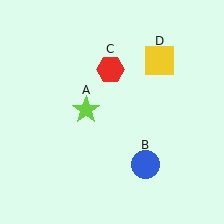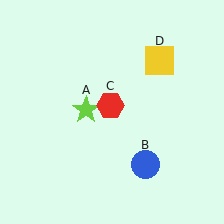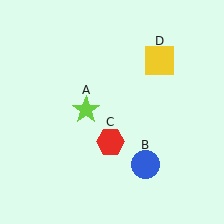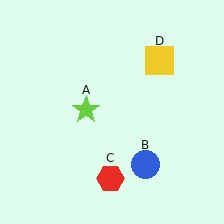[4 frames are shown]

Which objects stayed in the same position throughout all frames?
Lime star (object A) and blue circle (object B) and yellow square (object D) remained stationary.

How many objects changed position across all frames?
1 object changed position: red hexagon (object C).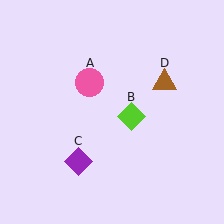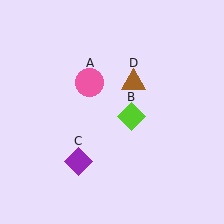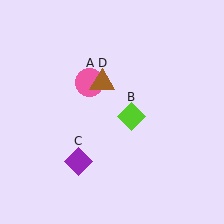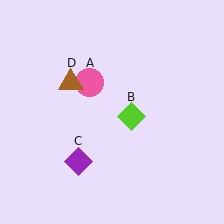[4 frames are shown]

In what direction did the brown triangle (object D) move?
The brown triangle (object D) moved left.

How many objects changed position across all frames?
1 object changed position: brown triangle (object D).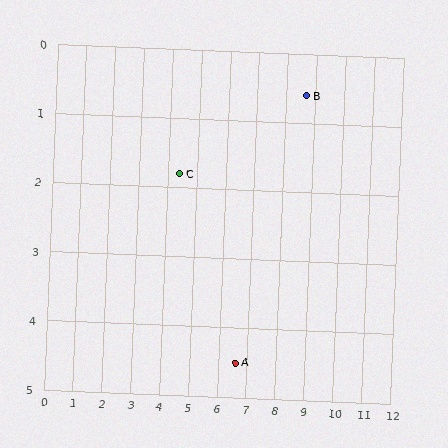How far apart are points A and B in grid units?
Points A and B are about 4.4 grid units apart.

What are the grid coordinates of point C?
Point C is at approximately (4.4, 1.8).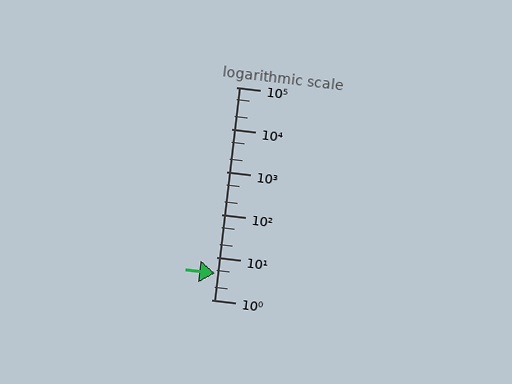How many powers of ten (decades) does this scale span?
The scale spans 5 decades, from 1 to 100000.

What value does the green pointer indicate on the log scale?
The pointer indicates approximately 4.1.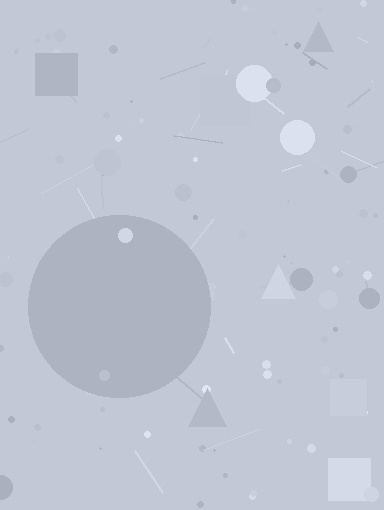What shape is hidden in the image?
A circle is hidden in the image.